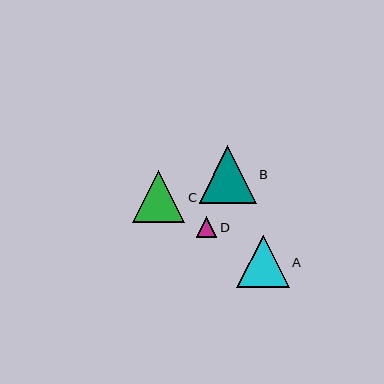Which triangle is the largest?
Triangle B is the largest with a size of approximately 57 pixels.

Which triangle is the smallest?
Triangle D is the smallest with a size of approximately 21 pixels.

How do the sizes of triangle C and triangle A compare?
Triangle C and triangle A are approximately the same size.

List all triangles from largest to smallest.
From largest to smallest: B, C, A, D.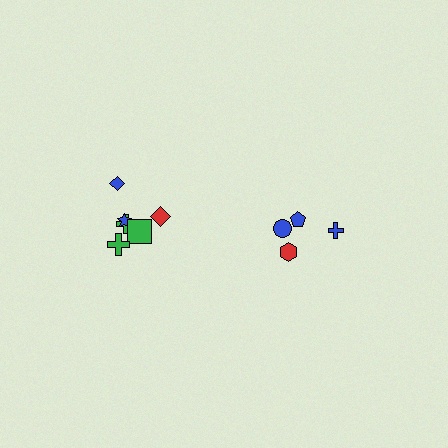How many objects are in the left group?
There are 6 objects.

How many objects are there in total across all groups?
There are 10 objects.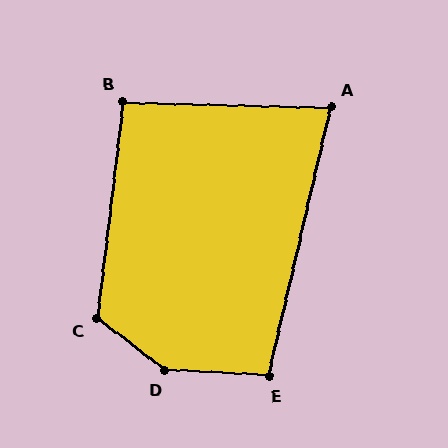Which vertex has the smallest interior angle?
A, at approximately 79 degrees.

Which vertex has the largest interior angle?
D, at approximately 145 degrees.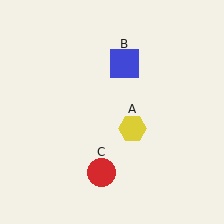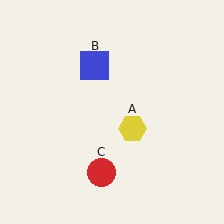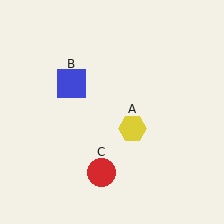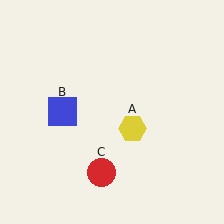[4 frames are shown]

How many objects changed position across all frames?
1 object changed position: blue square (object B).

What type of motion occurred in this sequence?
The blue square (object B) rotated counterclockwise around the center of the scene.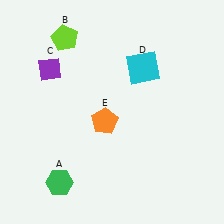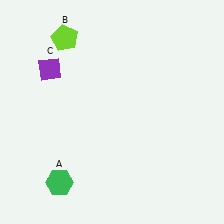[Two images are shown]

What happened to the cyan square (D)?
The cyan square (D) was removed in Image 2. It was in the top-right area of Image 1.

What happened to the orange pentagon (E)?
The orange pentagon (E) was removed in Image 2. It was in the bottom-left area of Image 1.